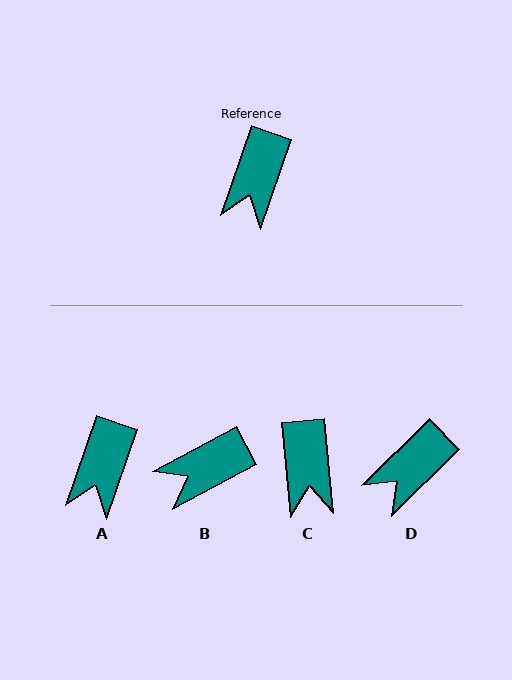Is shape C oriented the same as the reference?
No, it is off by about 25 degrees.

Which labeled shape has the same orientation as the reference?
A.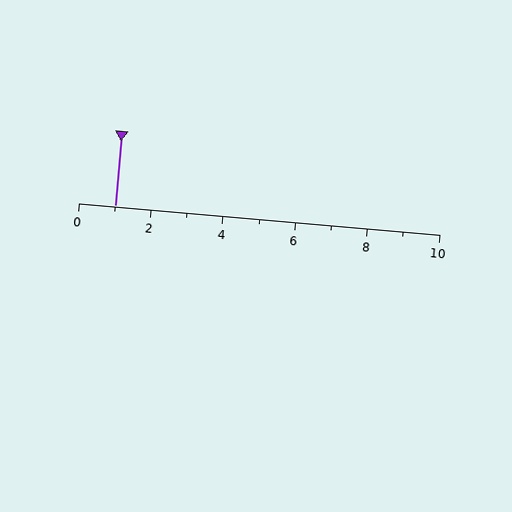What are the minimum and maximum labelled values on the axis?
The axis runs from 0 to 10.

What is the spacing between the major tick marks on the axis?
The major ticks are spaced 2 apart.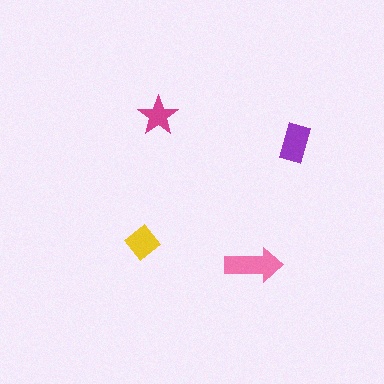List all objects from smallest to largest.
The magenta star, the yellow diamond, the purple rectangle, the pink arrow.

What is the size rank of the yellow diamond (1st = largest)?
3rd.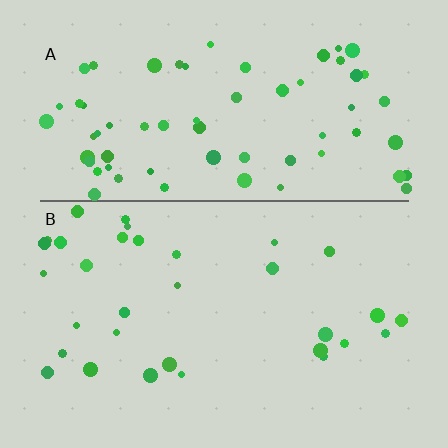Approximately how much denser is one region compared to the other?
Approximately 2.1× — region A over region B.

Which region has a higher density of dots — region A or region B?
A (the top).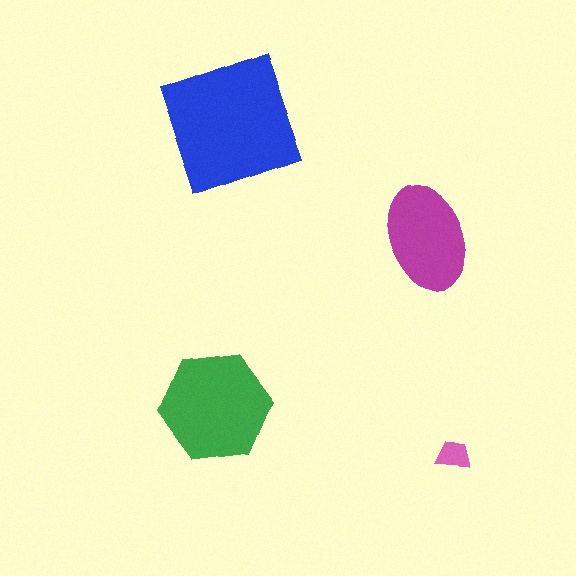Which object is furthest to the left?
The green hexagon is leftmost.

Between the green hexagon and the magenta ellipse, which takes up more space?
The green hexagon.